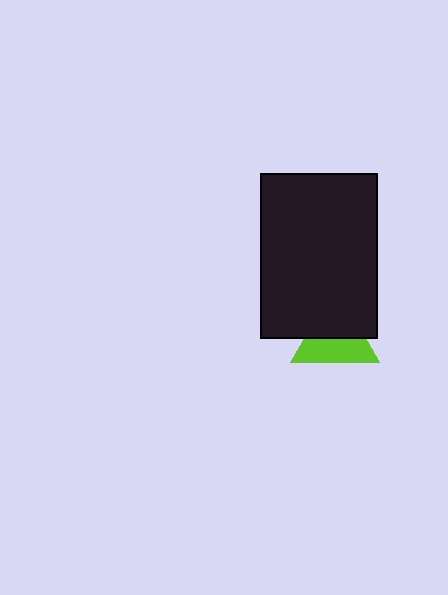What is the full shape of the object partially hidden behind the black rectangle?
The partially hidden object is a lime triangle.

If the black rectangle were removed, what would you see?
You would see the complete lime triangle.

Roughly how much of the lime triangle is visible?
About half of it is visible (roughly 52%).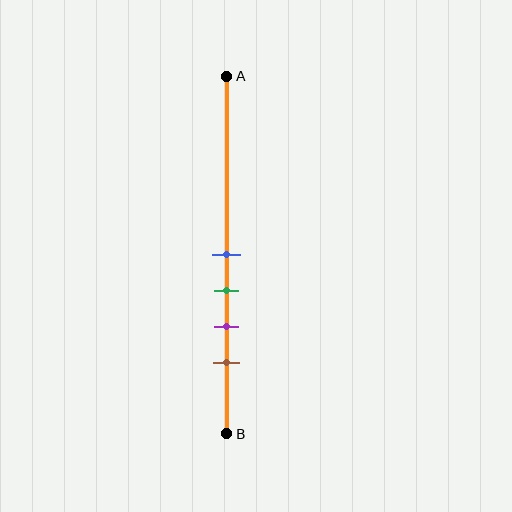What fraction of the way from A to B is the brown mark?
The brown mark is approximately 80% (0.8) of the way from A to B.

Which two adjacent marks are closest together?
The blue and green marks are the closest adjacent pair.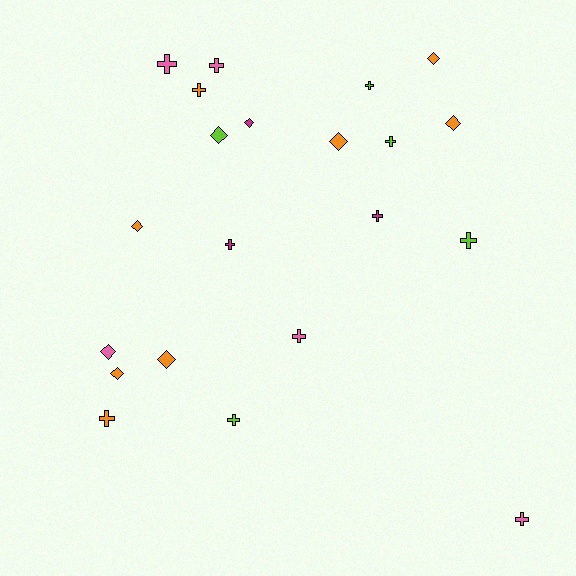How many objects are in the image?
There are 21 objects.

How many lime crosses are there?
There are 4 lime crosses.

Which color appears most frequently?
Orange, with 8 objects.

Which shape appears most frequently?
Cross, with 12 objects.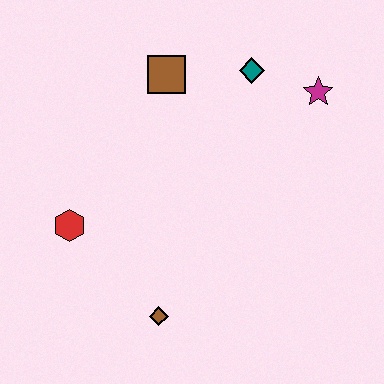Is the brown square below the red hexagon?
No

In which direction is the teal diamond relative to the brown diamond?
The teal diamond is above the brown diamond.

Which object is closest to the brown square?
The teal diamond is closest to the brown square.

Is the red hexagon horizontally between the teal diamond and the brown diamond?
No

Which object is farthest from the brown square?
The brown diamond is farthest from the brown square.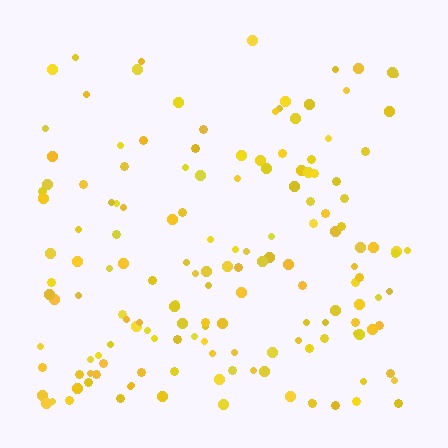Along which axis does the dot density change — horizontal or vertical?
Vertical.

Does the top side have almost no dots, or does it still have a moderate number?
Still a moderate number, just noticeably fewer than the bottom.